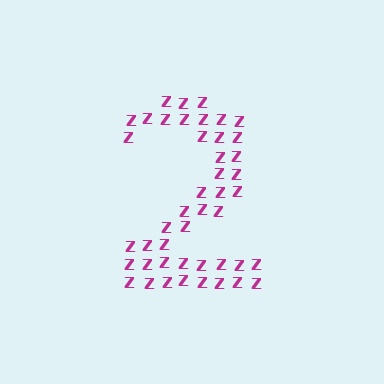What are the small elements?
The small elements are letter Z's.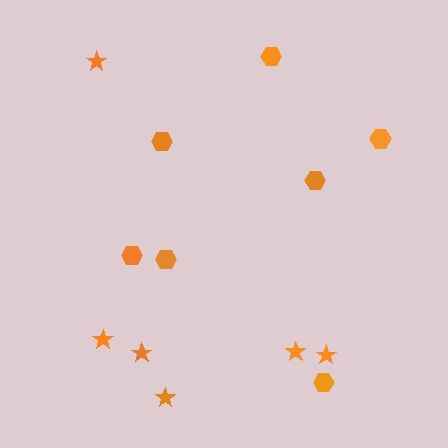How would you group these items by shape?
There are 2 groups: one group of hexagons (7) and one group of stars (6).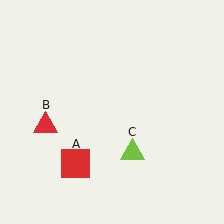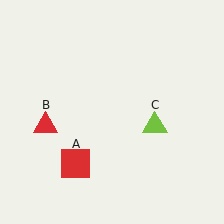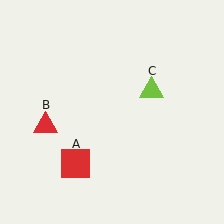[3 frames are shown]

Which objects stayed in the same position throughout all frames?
Red square (object A) and red triangle (object B) remained stationary.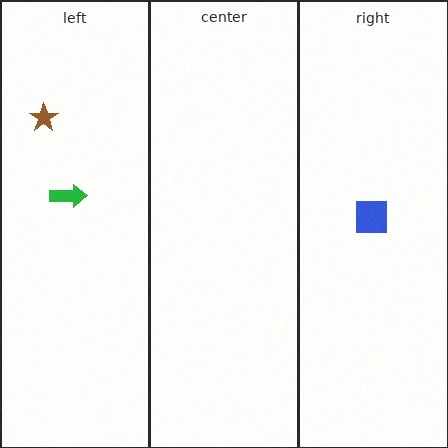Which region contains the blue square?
The right region.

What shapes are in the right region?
The blue square.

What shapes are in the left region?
The green arrow, the brown star.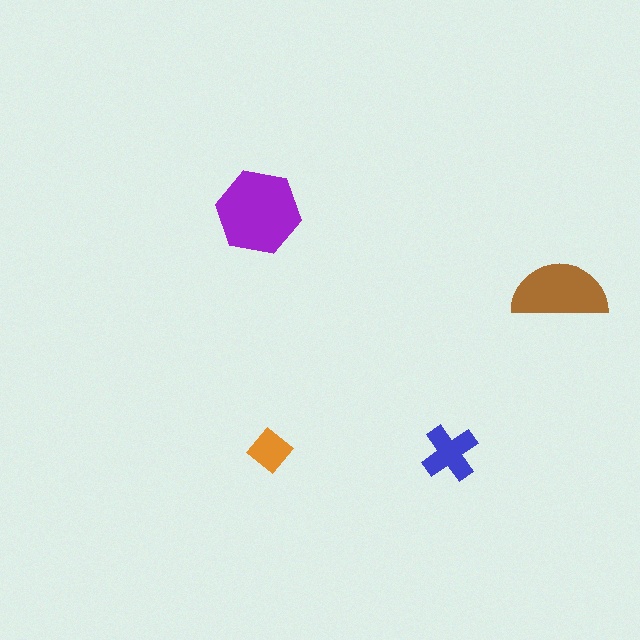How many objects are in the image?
There are 4 objects in the image.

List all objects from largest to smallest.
The purple hexagon, the brown semicircle, the blue cross, the orange diamond.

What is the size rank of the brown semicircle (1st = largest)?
2nd.